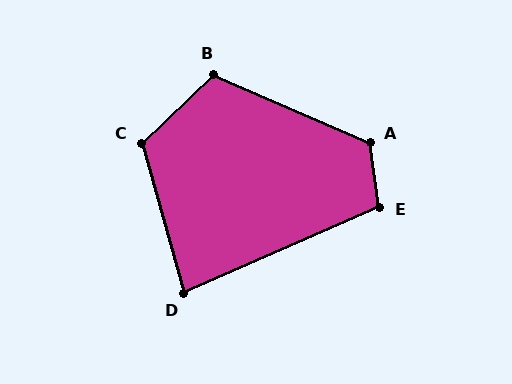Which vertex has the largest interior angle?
A, at approximately 122 degrees.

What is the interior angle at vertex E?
Approximately 106 degrees (obtuse).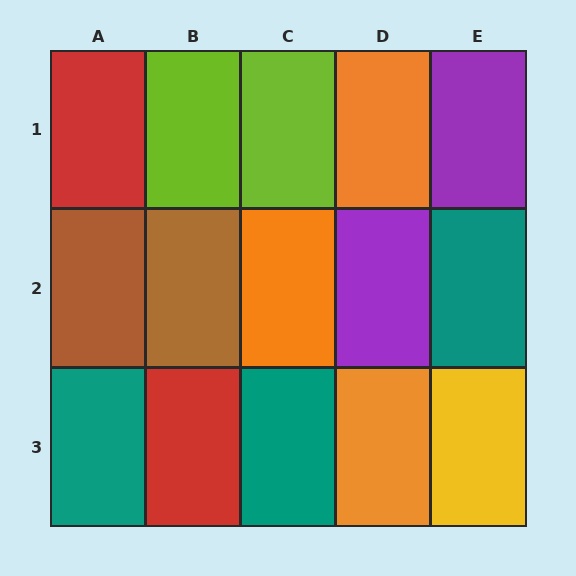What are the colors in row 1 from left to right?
Red, lime, lime, orange, purple.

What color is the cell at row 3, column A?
Teal.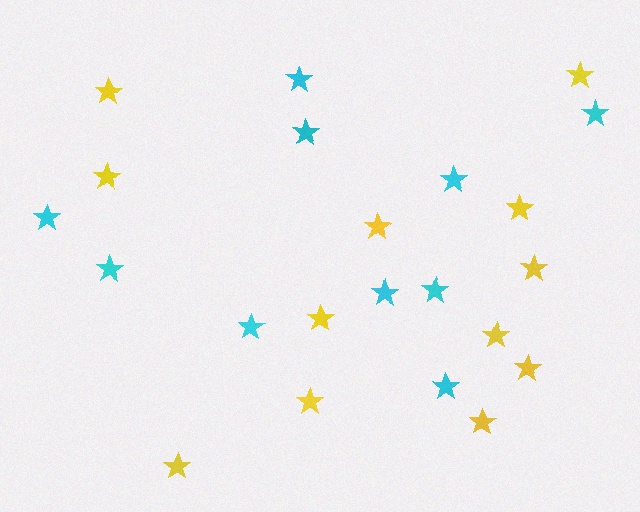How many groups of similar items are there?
There are 2 groups: one group of cyan stars (10) and one group of yellow stars (12).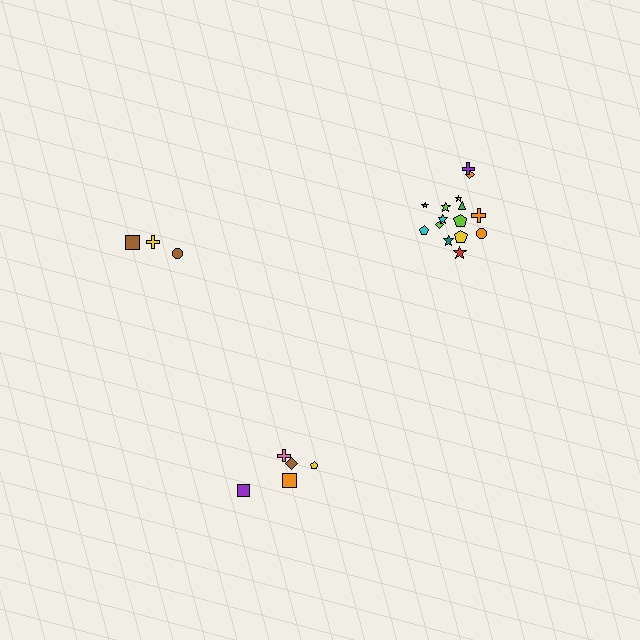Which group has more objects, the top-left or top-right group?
The top-right group.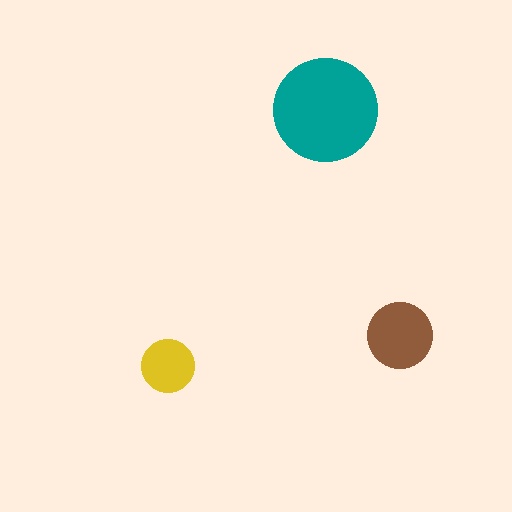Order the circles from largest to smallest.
the teal one, the brown one, the yellow one.